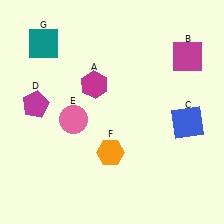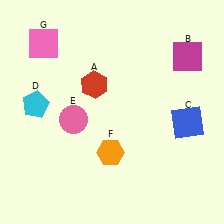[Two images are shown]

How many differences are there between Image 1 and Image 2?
There are 3 differences between the two images.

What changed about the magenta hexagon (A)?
In Image 1, A is magenta. In Image 2, it changed to red.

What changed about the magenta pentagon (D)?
In Image 1, D is magenta. In Image 2, it changed to cyan.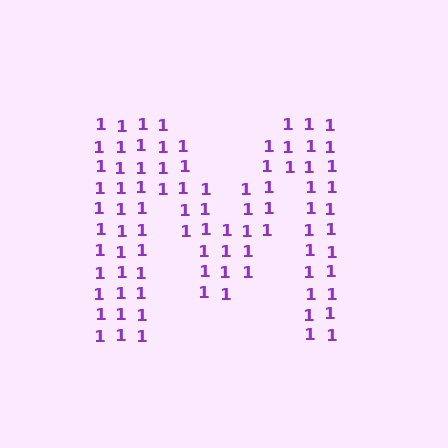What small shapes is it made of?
It is made of small digit 1's.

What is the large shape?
The large shape is the letter M.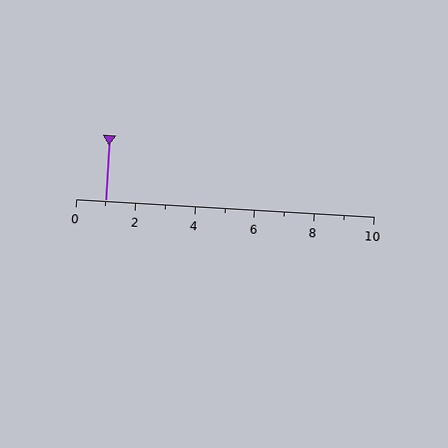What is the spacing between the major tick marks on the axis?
The major ticks are spaced 2 apart.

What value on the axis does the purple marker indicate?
The marker indicates approximately 1.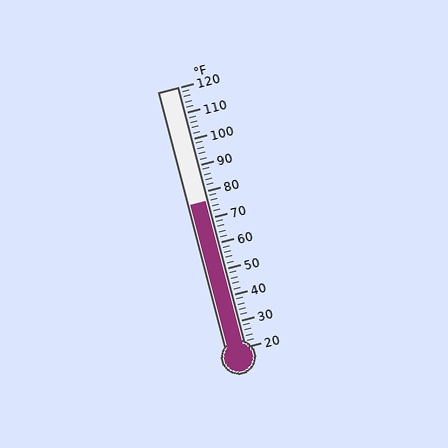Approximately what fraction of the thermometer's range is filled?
The thermometer is filled to approximately 55% of its range.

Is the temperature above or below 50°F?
The temperature is above 50°F.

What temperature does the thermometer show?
The thermometer shows approximately 76°F.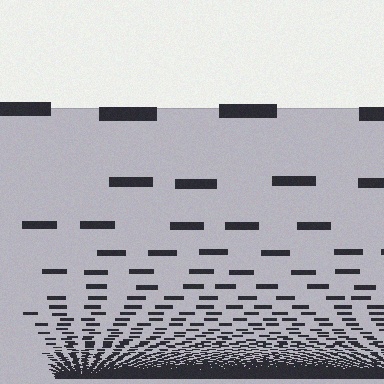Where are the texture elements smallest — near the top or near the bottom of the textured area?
Near the bottom.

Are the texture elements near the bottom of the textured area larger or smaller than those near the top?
Smaller. The gradient is inverted — elements near the bottom are smaller and denser.